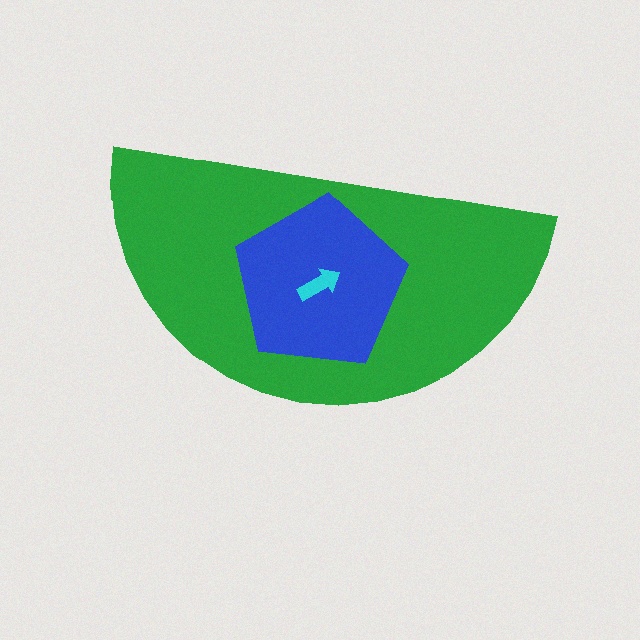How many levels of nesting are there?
3.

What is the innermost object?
The cyan arrow.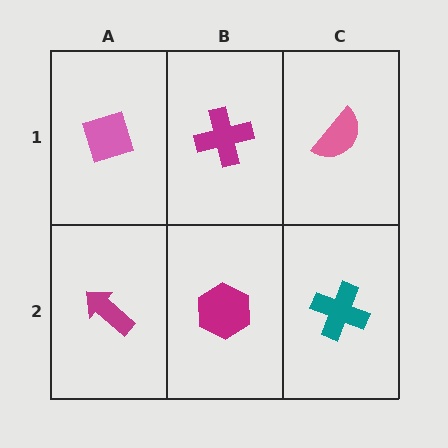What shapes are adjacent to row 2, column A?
A pink diamond (row 1, column A), a magenta hexagon (row 2, column B).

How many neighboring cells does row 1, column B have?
3.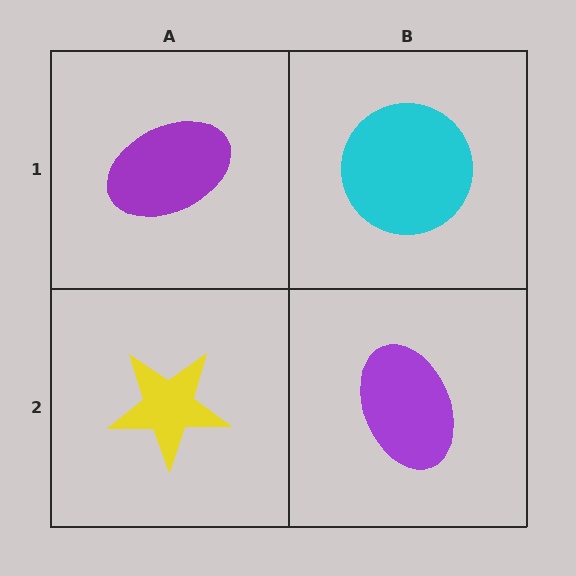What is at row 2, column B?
A purple ellipse.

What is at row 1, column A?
A purple ellipse.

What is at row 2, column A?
A yellow star.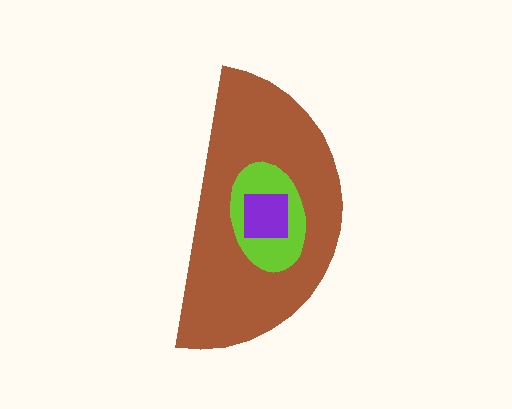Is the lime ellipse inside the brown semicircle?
Yes.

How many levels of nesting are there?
3.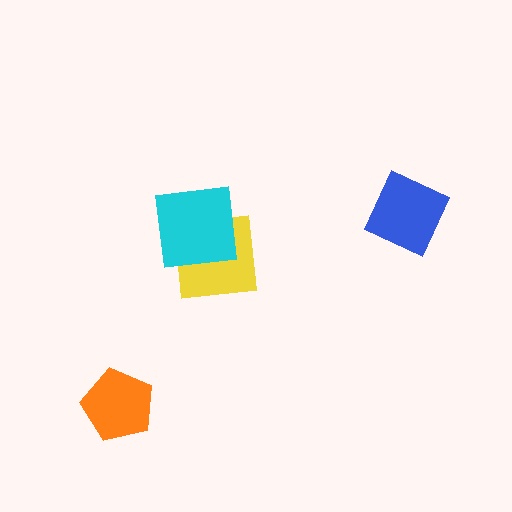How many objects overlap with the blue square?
0 objects overlap with the blue square.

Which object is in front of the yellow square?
The cyan square is in front of the yellow square.